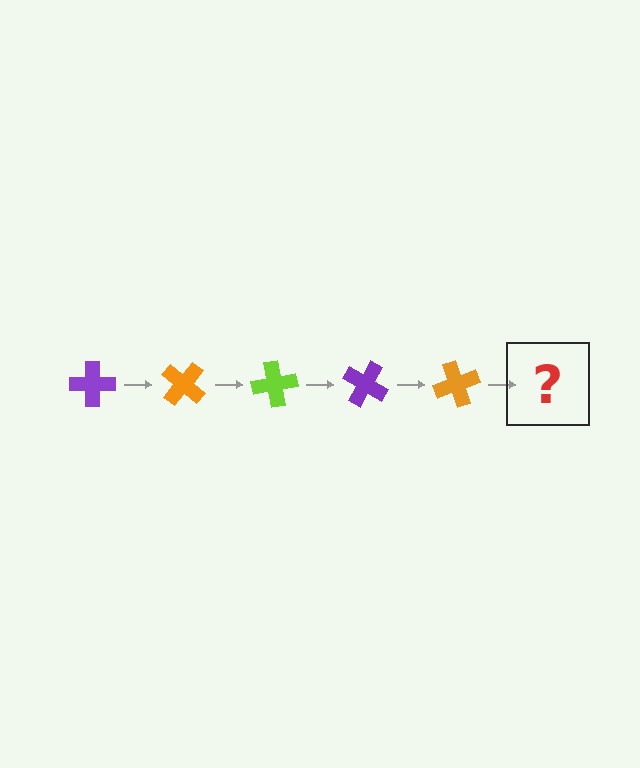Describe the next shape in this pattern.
It should be a lime cross, rotated 200 degrees from the start.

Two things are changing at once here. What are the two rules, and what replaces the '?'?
The two rules are that it rotates 40 degrees each step and the color cycles through purple, orange, and lime. The '?' should be a lime cross, rotated 200 degrees from the start.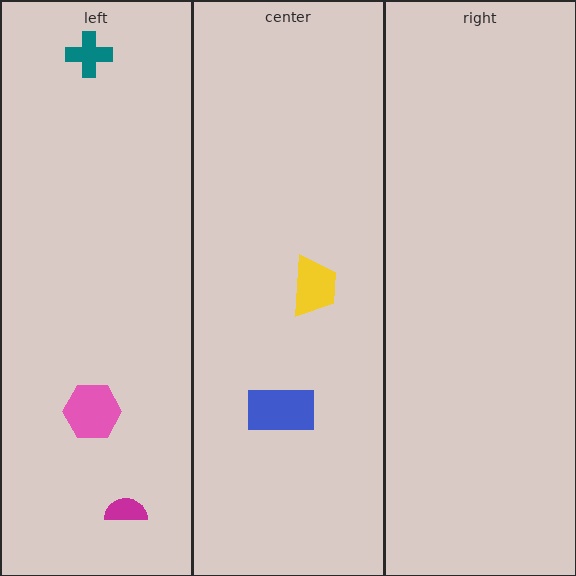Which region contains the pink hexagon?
The left region.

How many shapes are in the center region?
2.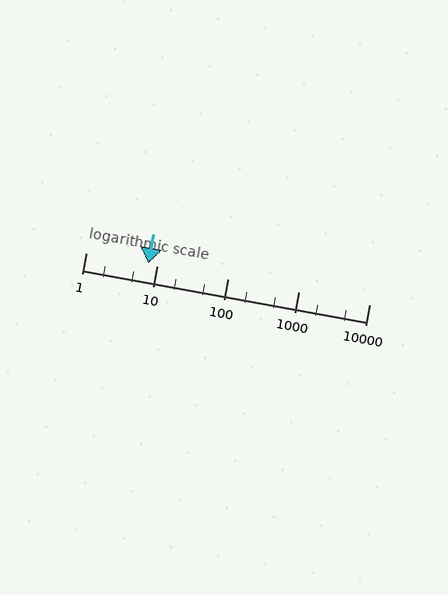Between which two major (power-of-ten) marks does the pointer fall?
The pointer is between 1 and 10.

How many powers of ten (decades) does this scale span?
The scale spans 4 decades, from 1 to 10000.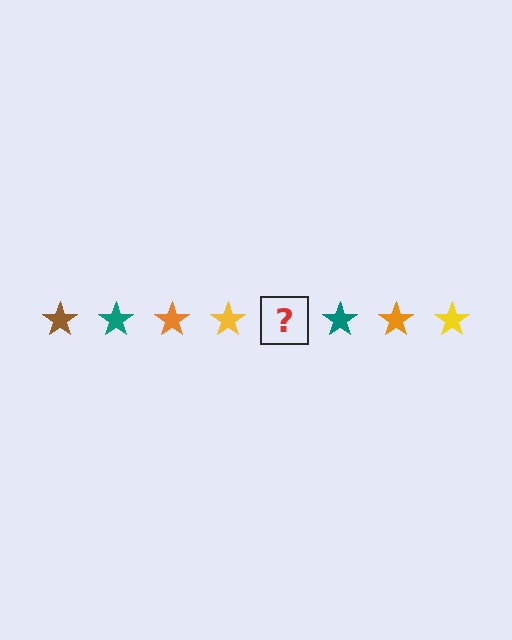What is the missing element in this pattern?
The missing element is a brown star.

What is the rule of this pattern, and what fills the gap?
The rule is that the pattern cycles through brown, teal, orange, yellow stars. The gap should be filled with a brown star.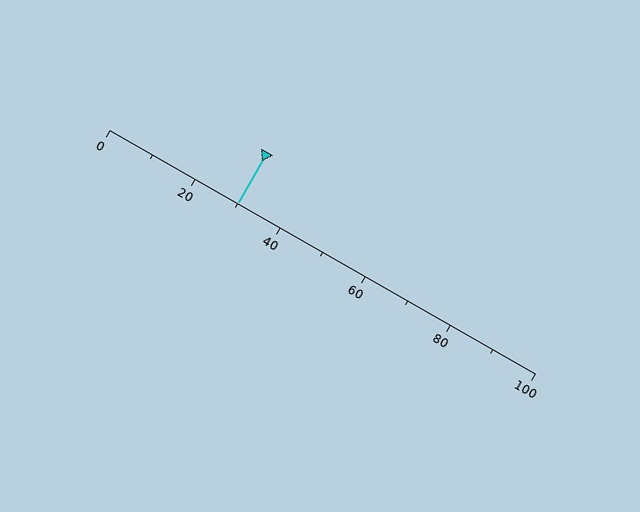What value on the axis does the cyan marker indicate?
The marker indicates approximately 30.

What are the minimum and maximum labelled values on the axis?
The axis runs from 0 to 100.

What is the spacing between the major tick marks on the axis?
The major ticks are spaced 20 apart.